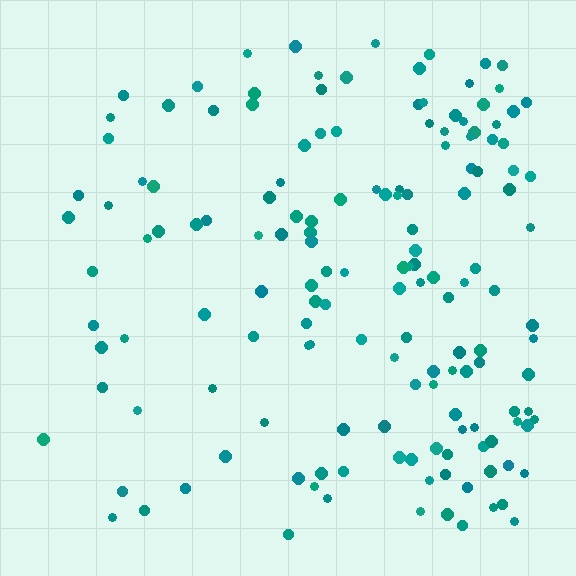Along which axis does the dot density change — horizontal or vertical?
Horizontal.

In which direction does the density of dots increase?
From left to right, with the right side densest.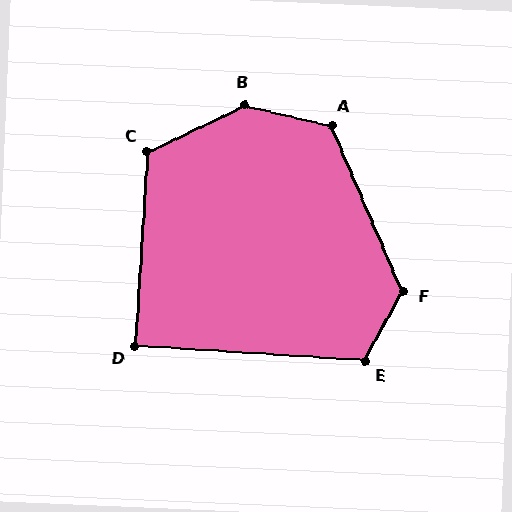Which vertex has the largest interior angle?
B, at approximately 142 degrees.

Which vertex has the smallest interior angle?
D, at approximately 90 degrees.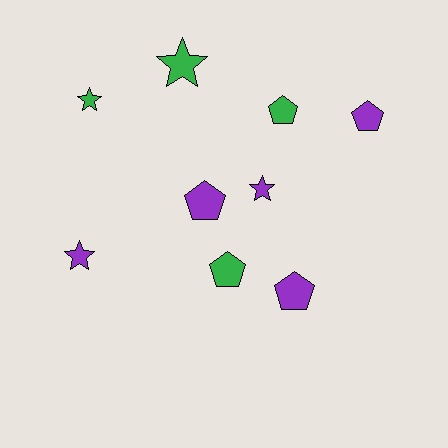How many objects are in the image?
There are 9 objects.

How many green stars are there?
There are 2 green stars.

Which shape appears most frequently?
Pentagon, with 5 objects.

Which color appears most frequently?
Purple, with 5 objects.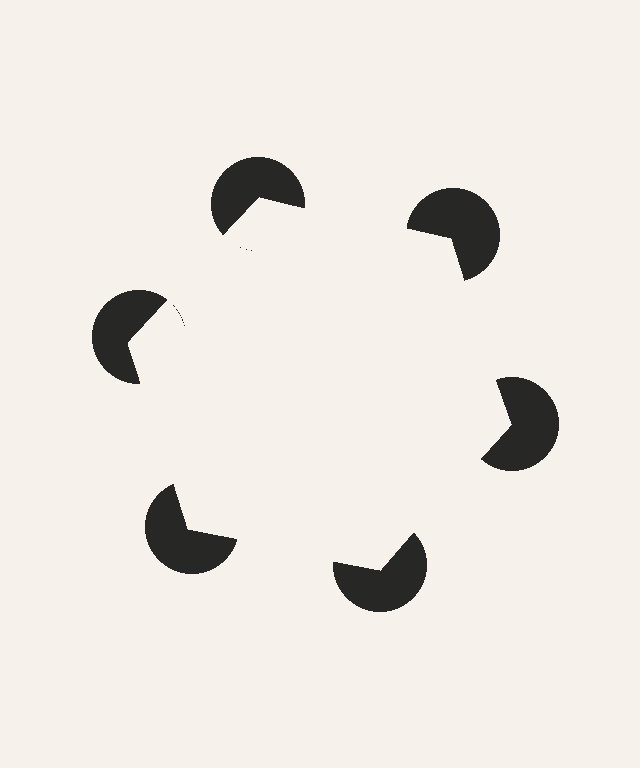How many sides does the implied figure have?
6 sides.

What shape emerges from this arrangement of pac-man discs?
An illusory hexagon — its edges are inferred from the aligned wedge cuts in the pac-man discs, not physically drawn.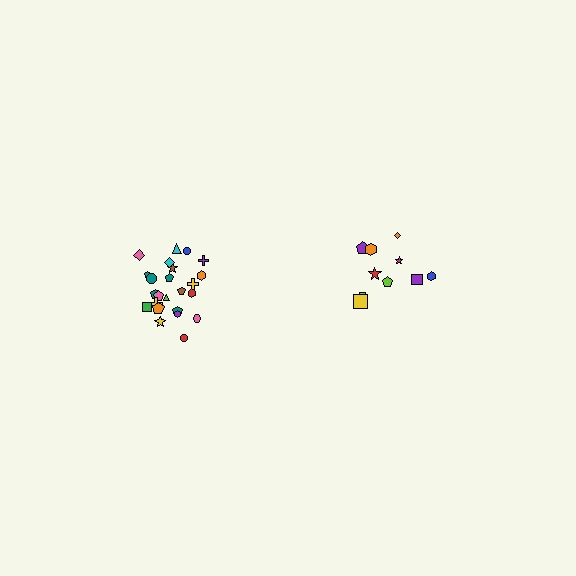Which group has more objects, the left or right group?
The left group.